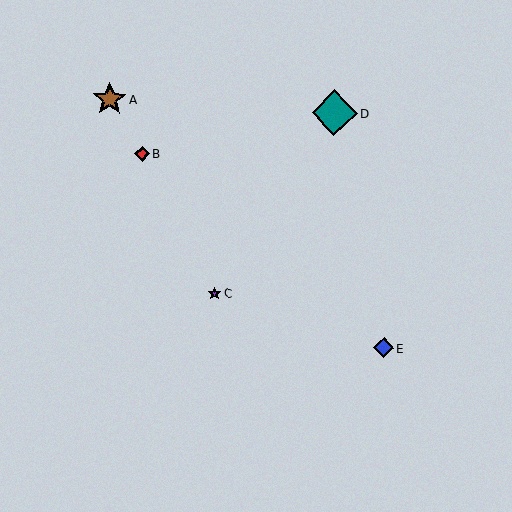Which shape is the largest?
The teal diamond (labeled D) is the largest.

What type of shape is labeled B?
Shape B is a red diamond.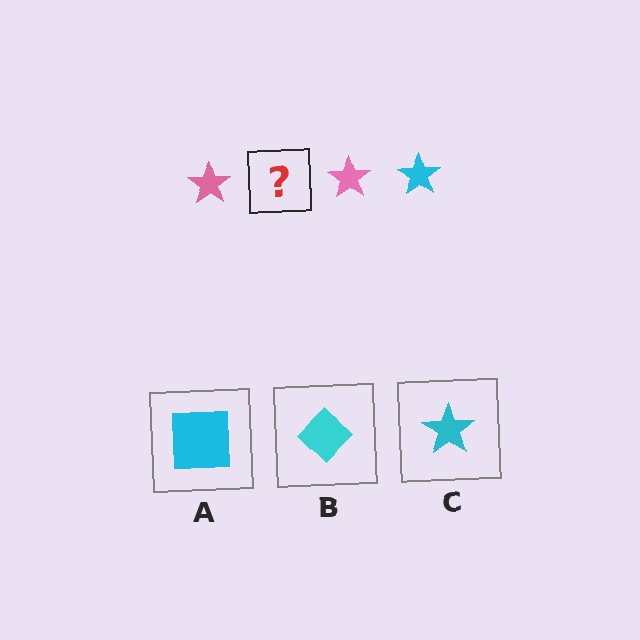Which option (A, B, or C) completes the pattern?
C.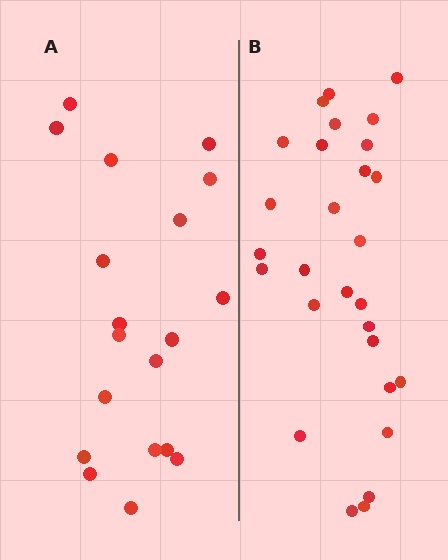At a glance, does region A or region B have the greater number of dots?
Region B (the right region) has more dots.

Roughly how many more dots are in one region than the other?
Region B has roughly 8 or so more dots than region A.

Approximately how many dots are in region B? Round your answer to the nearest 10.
About 30 dots. (The exact count is 28, which rounds to 30.)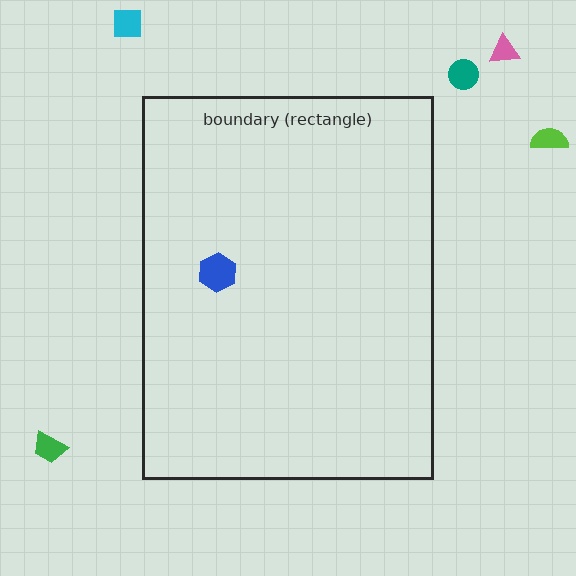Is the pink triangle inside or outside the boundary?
Outside.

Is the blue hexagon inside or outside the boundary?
Inside.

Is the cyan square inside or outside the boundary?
Outside.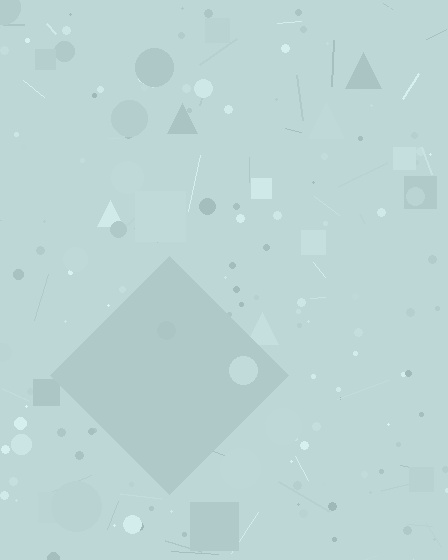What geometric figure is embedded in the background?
A diamond is embedded in the background.